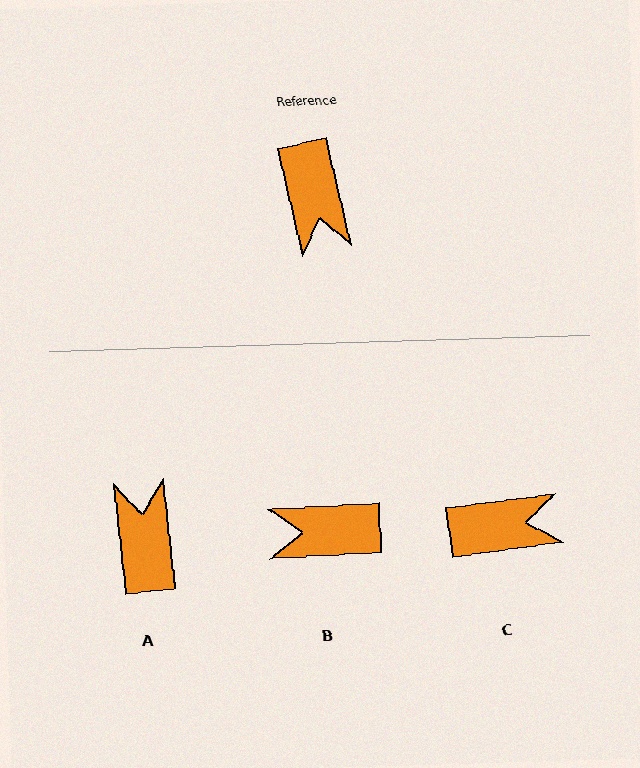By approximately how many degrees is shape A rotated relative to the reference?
Approximately 174 degrees counter-clockwise.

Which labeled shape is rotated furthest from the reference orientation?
A, about 174 degrees away.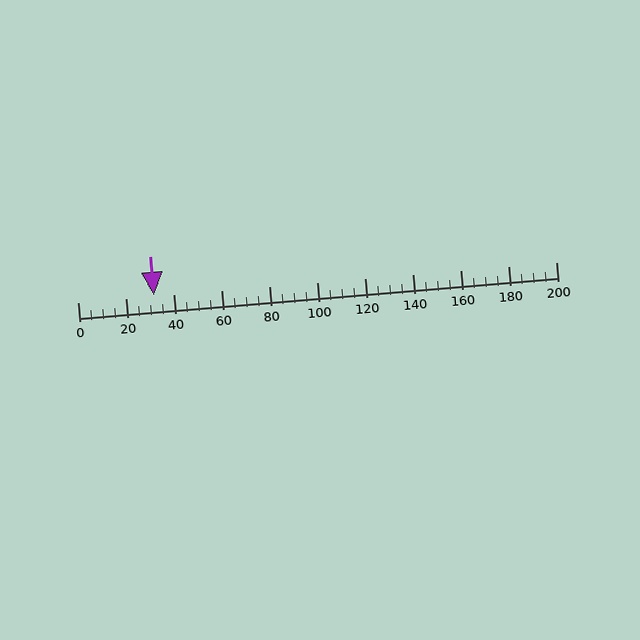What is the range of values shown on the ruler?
The ruler shows values from 0 to 200.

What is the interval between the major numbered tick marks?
The major tick marks are spaced 20 units apart.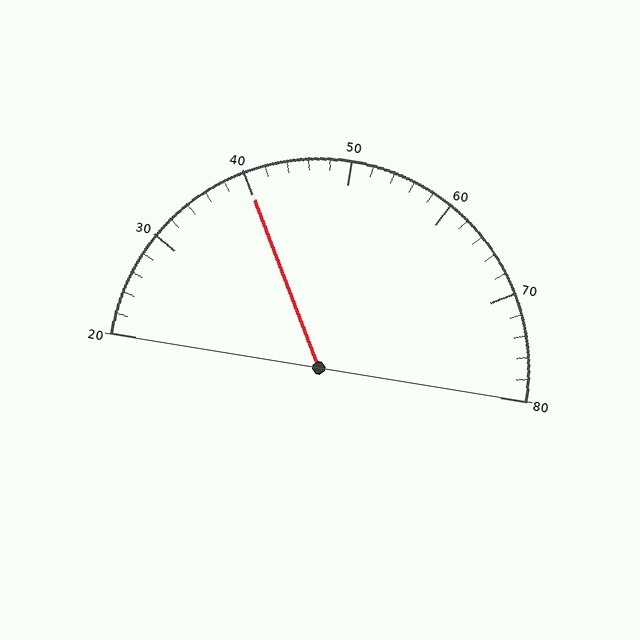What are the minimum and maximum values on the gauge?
The gauge ranges from 20 to 80.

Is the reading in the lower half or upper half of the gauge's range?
The reading is in the lower half of the range (20 to 80).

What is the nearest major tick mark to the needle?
The nearest major tick mark is 40.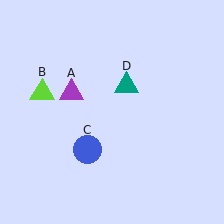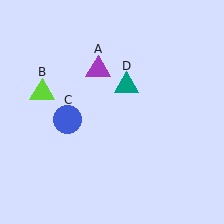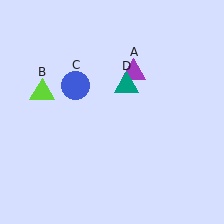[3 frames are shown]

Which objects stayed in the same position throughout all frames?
Lime triangle (object B) and teal triangle (object D) remained stationary.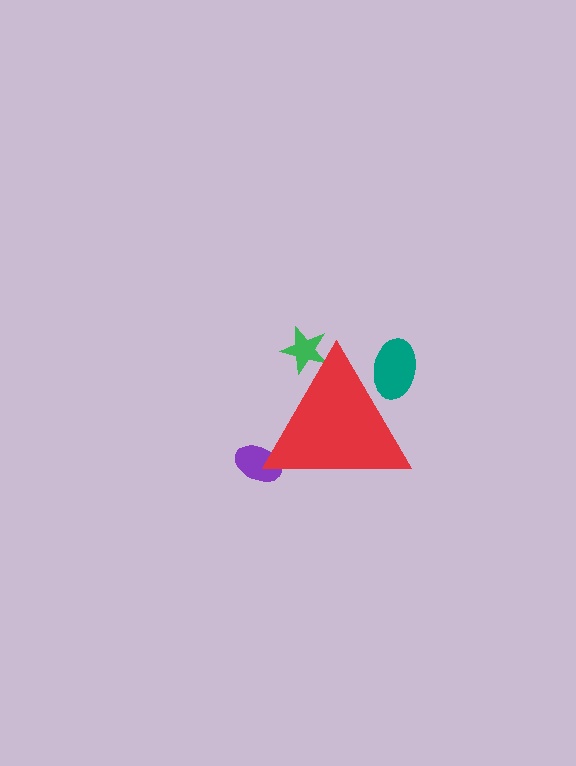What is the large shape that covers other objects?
A red triangle.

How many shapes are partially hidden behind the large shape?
3 shapes are partially hidden.